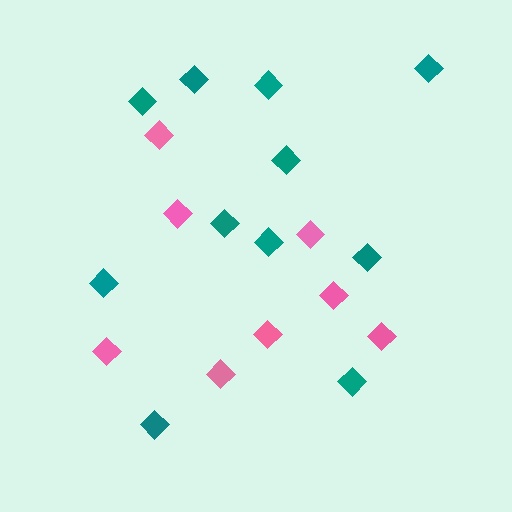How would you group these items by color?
There are 2 groups: one group of pink diamonds (8) and one group of teal diamonds (11).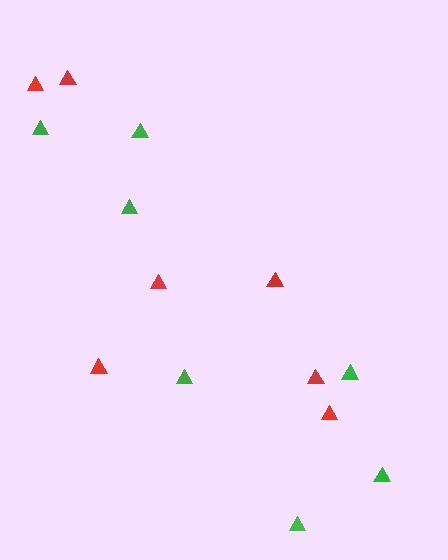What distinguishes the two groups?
There are 2 groups: one group of red triangles (7) and one group of green triangles (7).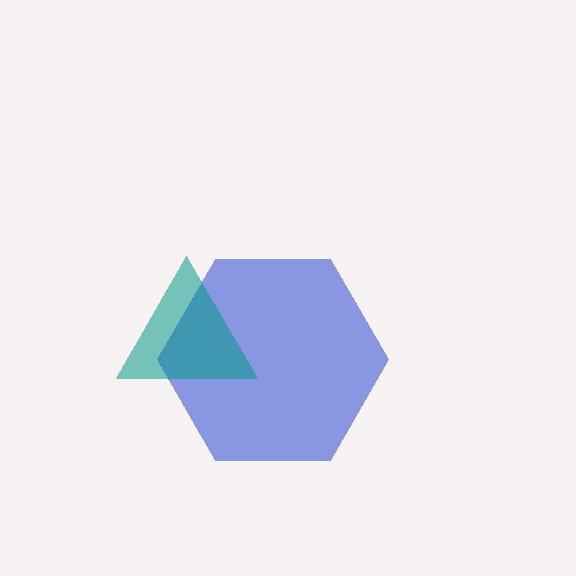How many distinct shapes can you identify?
There are 2 distinct shapes: a blue hexagon, a teal triangle.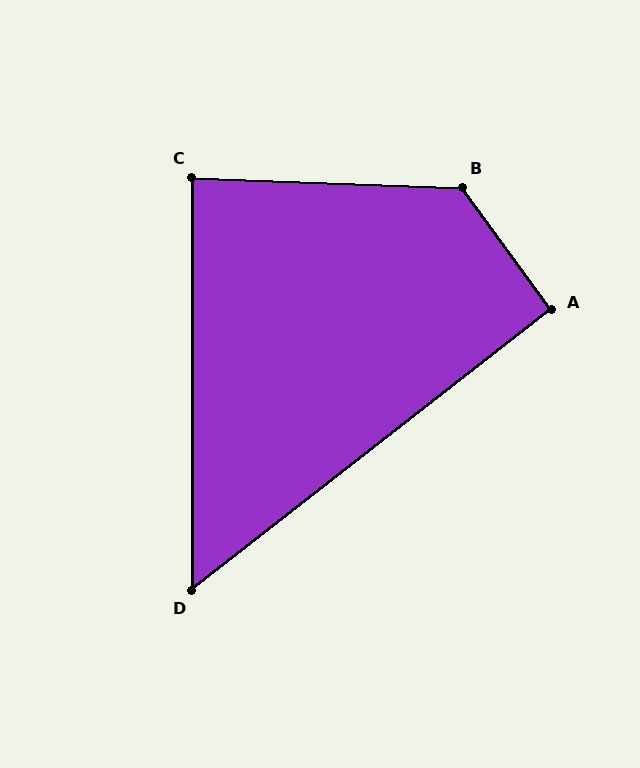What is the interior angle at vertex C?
Approximately 88 degrees (approximately right).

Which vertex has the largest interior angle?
B, at approximately 128 degrees.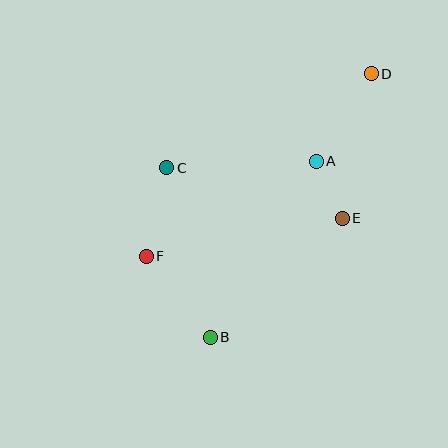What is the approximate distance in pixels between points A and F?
The distance between A and F is approximately 195 pixels.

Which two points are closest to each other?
Points A and E are closest to each other.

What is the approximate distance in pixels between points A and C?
The distance between A and C is approximately 149 pixels.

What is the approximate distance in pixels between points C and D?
The distance between C and D is approximately 225 pixels.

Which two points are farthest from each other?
Points B and D are farthest from each other.